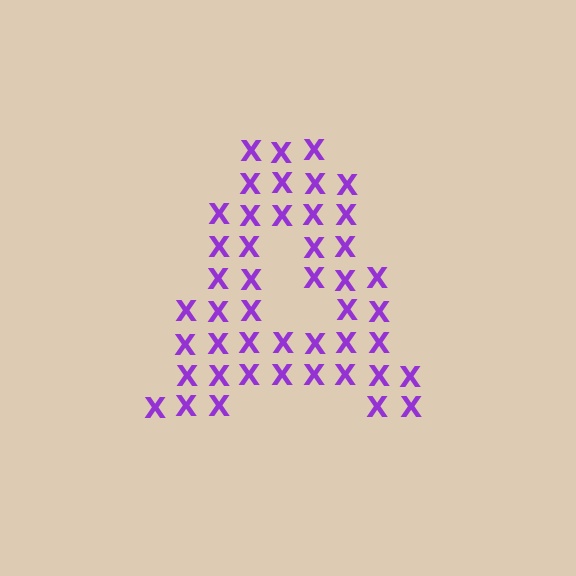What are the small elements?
The small elements are letter X's.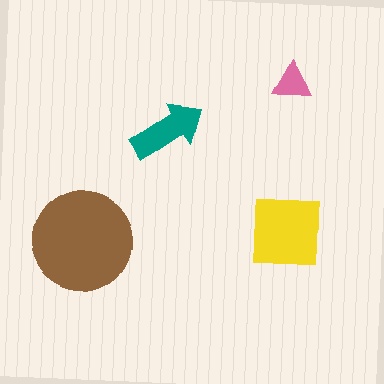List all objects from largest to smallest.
The brown circle, the yellow square, the teal arrow, the pink triangle.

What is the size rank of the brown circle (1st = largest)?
1st.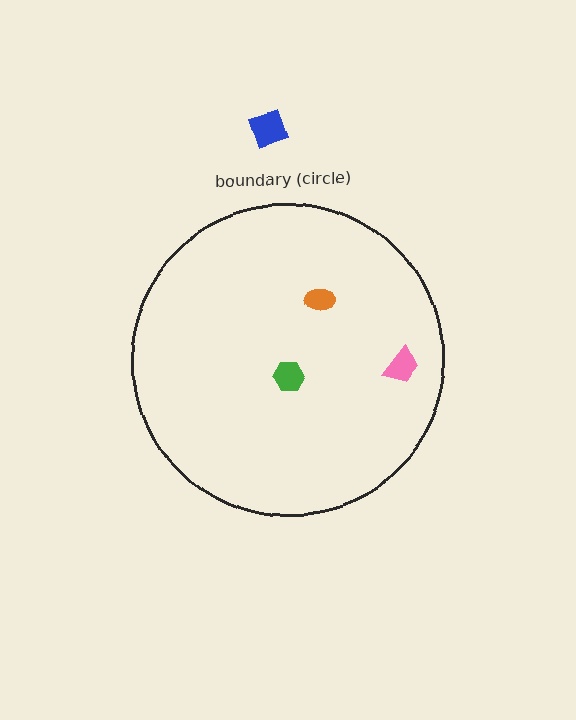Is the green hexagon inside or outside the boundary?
Inside.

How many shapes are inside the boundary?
3 inside, 1 outside.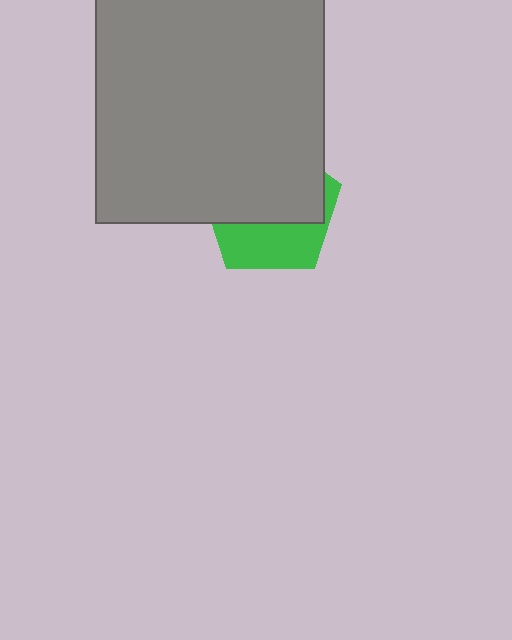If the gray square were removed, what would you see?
You would see the complete green pentagon.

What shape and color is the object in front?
The object in front is a gray square.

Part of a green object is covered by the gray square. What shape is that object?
It is a pentagon.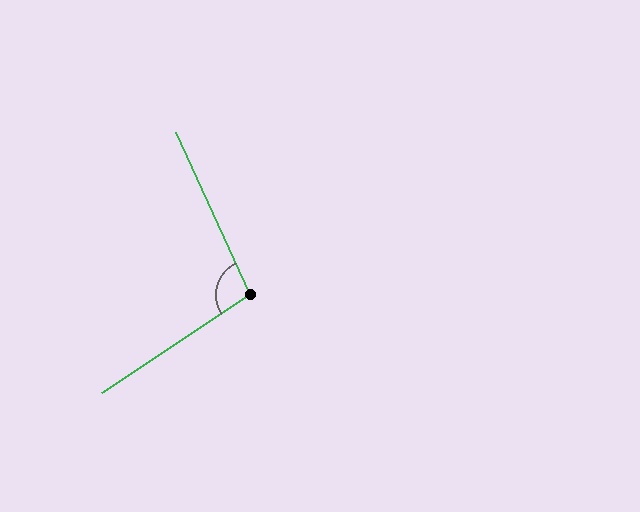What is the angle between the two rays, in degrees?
Approximately 99 degrees.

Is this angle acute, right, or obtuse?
It is obtuse.